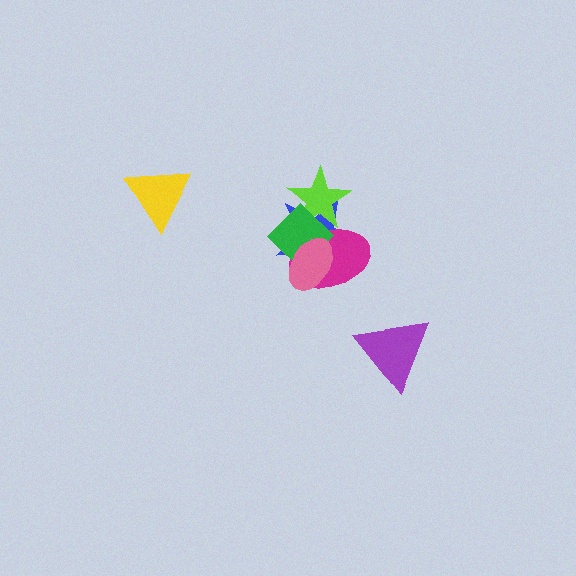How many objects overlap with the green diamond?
4 objects overlap with the green diamond.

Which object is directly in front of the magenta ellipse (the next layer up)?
The lime star is directly in front of the magenta ellipse.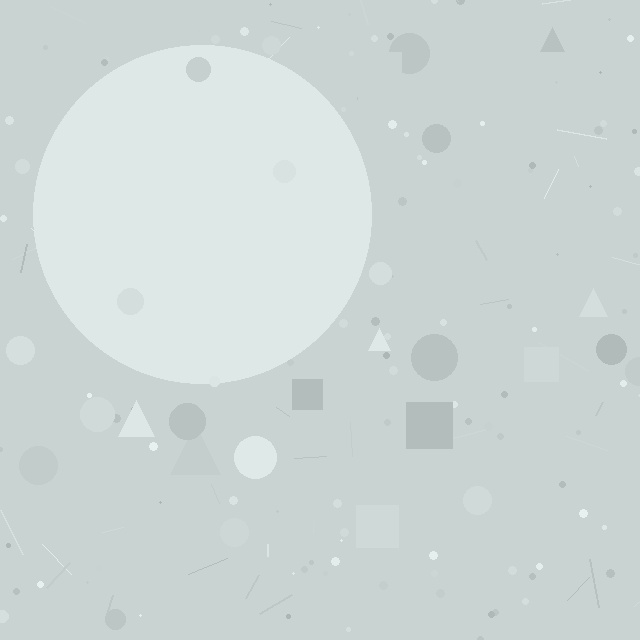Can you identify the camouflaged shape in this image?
The camouflaged shape is a circle.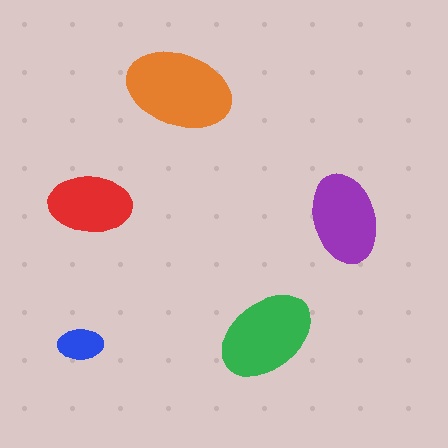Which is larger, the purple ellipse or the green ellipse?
The green one.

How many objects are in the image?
There are 5 objects in the image.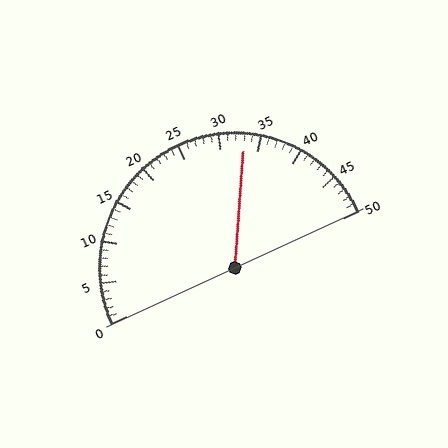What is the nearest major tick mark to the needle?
The nearest major tick mark is 35.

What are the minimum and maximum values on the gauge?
The gauge ranges from 0 to 50.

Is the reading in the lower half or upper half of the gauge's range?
The reading is in the upper half of the range (0 to 50).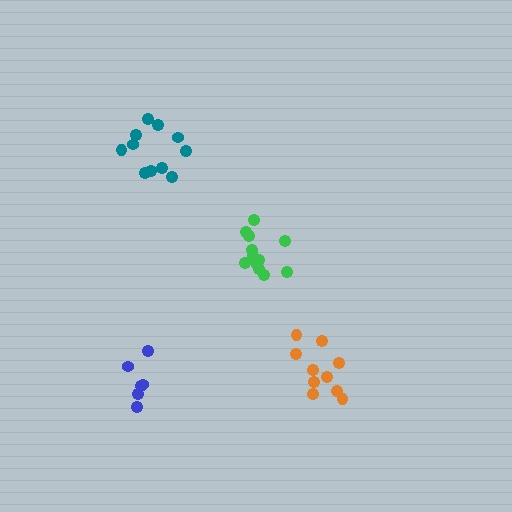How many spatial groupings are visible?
There are 4 spatial groupings.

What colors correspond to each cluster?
The clusters are colored: orange, blue, teal, green.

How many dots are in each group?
Group 1: 10 dots, Group 2: 6 dots, Group 3: 11 dots, Group 4: 12 dots (39 total).